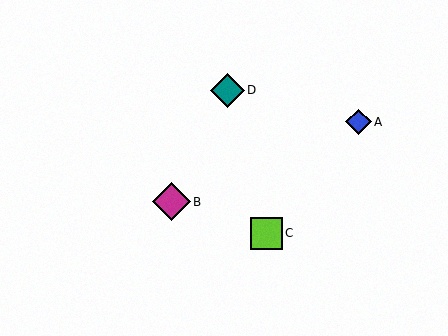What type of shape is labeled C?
Shape C is a lime square.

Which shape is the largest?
The magenta diamond (labeled B) is the largest.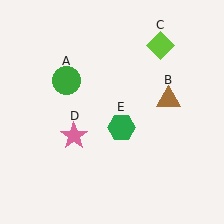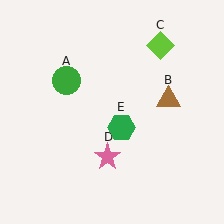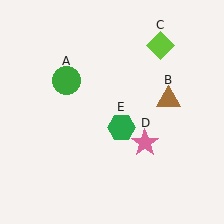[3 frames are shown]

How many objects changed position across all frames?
1 object changed position: pink star (object D).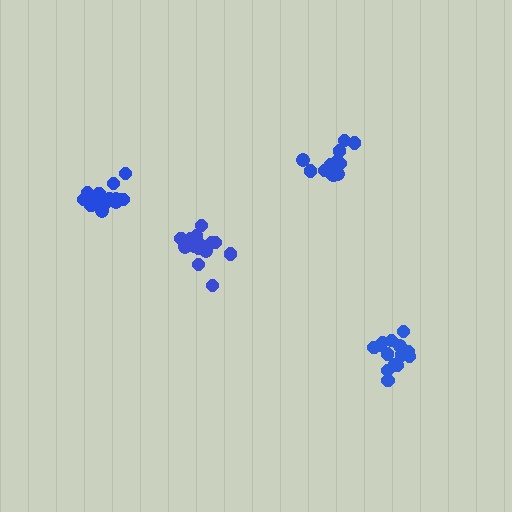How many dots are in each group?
Group 1: 14 dots, Group 2: 17 dots, Group 3: 14 dots, Group 4: 16 dots (61 total).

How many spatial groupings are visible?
There are 4 spatial groupings.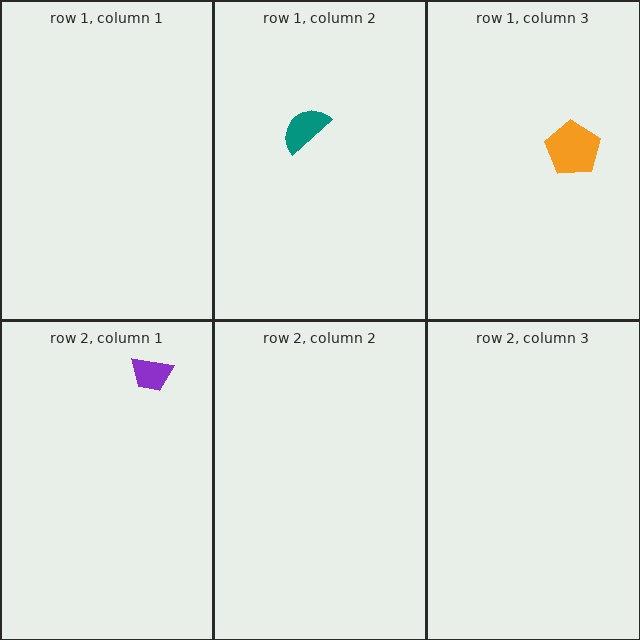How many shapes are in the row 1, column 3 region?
1.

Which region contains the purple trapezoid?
The row 2, column 1 region.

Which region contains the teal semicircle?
The row 1, column 2 region.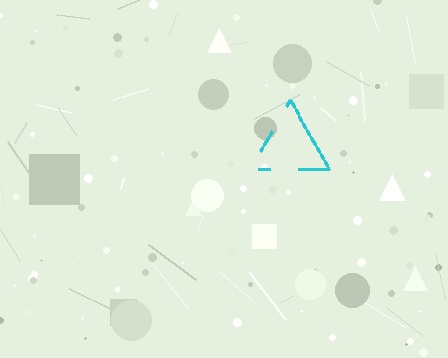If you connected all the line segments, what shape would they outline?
They would outline a triangle.